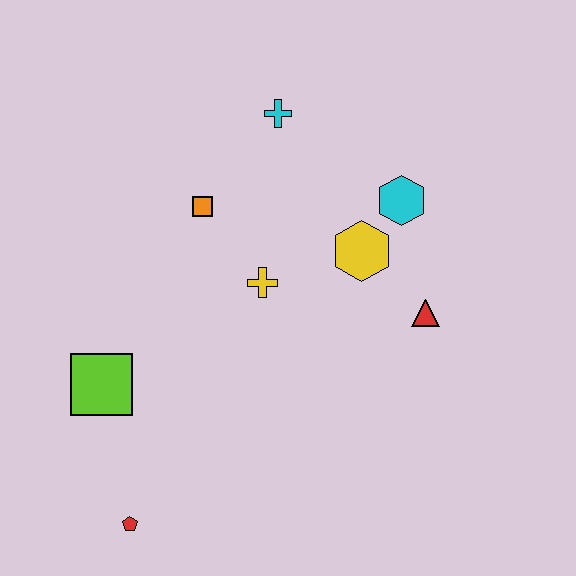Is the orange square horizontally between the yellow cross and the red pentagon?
Yes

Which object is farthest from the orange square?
The red pentagon is farthest from the orange square.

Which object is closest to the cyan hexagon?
The yellow hexagon is closest to the cyan hexagon.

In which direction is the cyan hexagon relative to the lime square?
The cyan hexagon is to the right of the lime square.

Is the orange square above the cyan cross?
No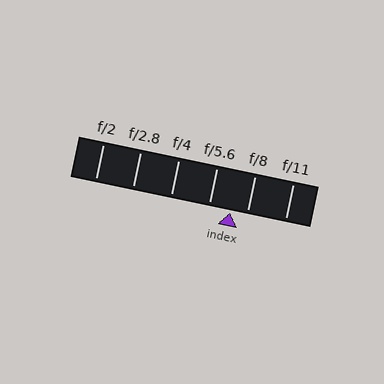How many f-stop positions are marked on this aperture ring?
There are 6 f-stop positions marked.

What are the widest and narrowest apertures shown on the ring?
The widest aperture shown is f/2 and the narrowest is f/11.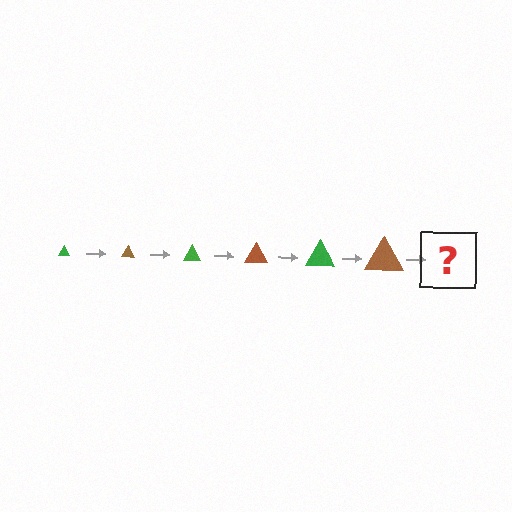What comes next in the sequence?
The next element should be a green triangle, larger than the previous one.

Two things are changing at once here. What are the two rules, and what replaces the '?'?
The two rules are that the triangle grows larger each step and the color cycles through green and brown. The '?' should be a green triangle, larger than the previous one.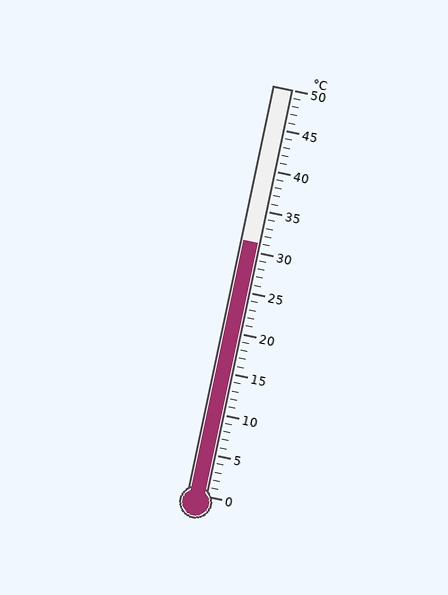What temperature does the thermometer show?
The thermometer shows approximately 31°C.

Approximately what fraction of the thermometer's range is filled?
The thermometer is filled to approximately 60% of its range.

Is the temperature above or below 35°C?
The temperature is below 35°C.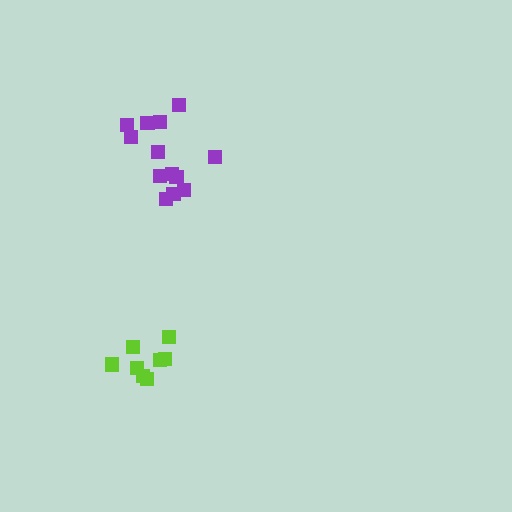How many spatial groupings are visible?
There are 2 spatial groupings.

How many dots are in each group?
Group 1: 13 dots, Group 2: 8 dots (21 total).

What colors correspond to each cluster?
The clusters are colored: purple, lime.